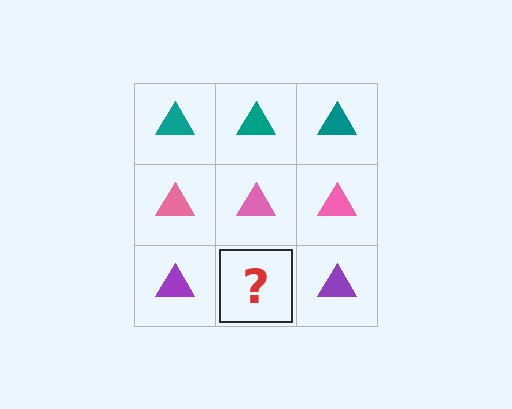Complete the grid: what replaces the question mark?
The question mark should be replaced with a purple triangle.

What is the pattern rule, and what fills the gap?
The rule is that each row has a consistent color. The gap should be filled with a purple triangle.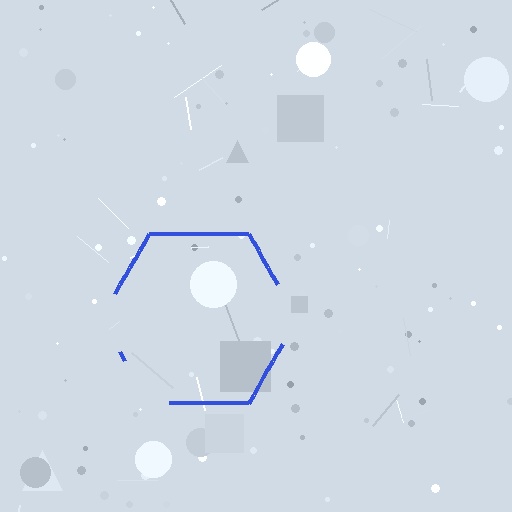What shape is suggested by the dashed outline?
The dashed outline suggests a hexagon.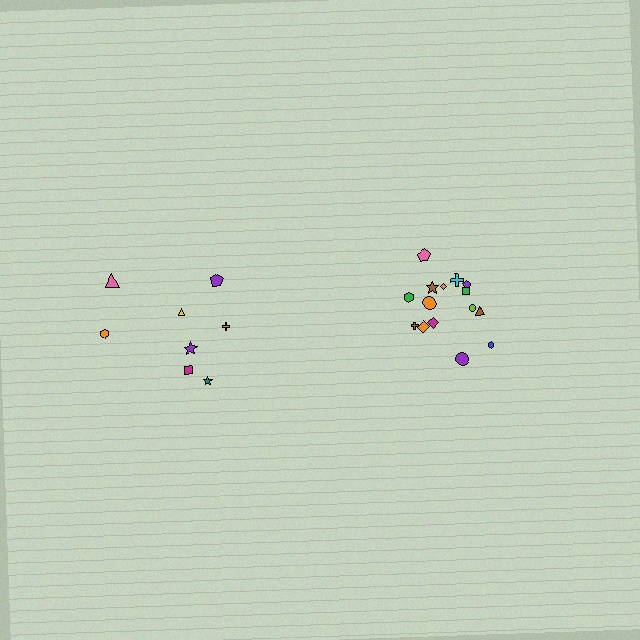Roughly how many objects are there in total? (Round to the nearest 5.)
Roughly 25 objects in total.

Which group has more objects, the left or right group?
The right group.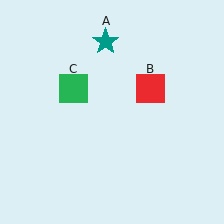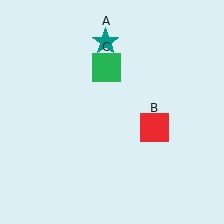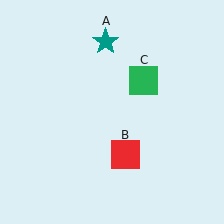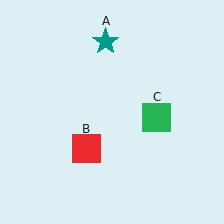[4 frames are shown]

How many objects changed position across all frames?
2 objects changed position: red square (object B), green square (object C).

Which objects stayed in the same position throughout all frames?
Teal star (object A) remained stationary.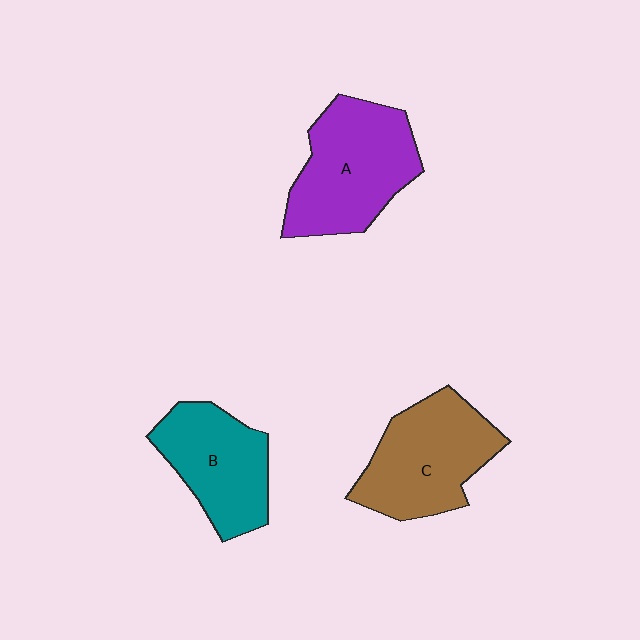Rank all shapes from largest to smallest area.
From largest to smallest: A (purple), C (brown), B (teal).